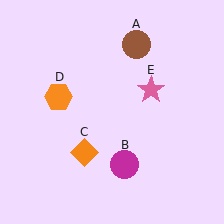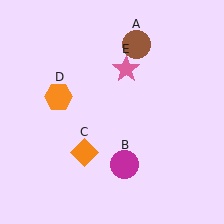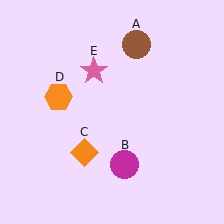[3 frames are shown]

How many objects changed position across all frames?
1 object changed position: pink star (object E).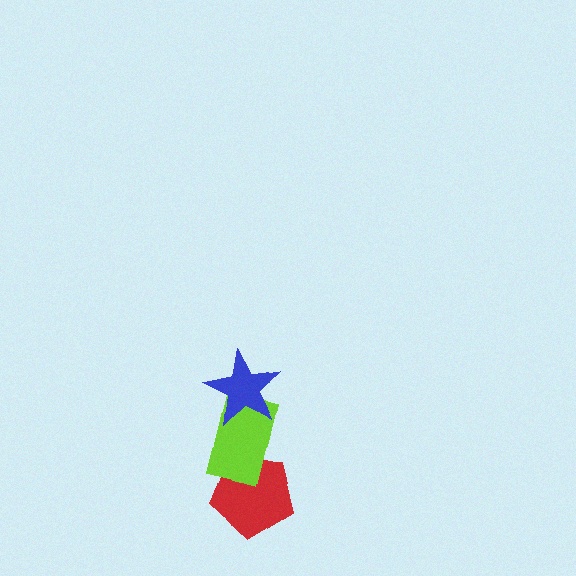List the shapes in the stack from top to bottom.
From top to bottom: the blue star, the lime rectangle, the red pentagon.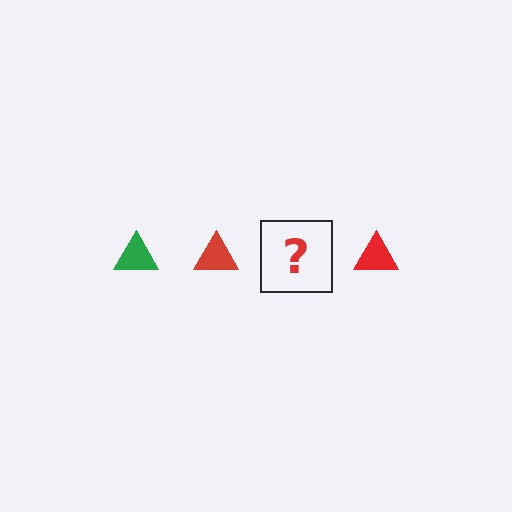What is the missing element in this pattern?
The missing element is a green triangle.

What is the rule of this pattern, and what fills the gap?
The rule is that the pattern cycles through green, red triangles. The gap should be filled with a green triangle.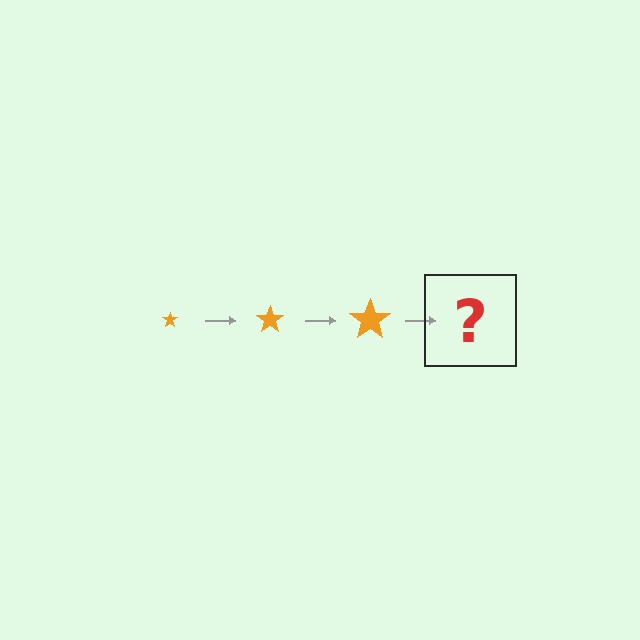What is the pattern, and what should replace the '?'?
The pattern is that the star gets progressively larger each step. The '?' should be an orange star, larger than the previous one.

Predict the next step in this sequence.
The next step is an orange star, larger than the previous one.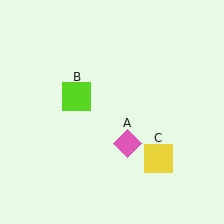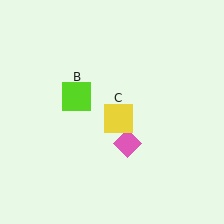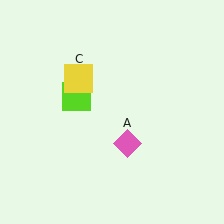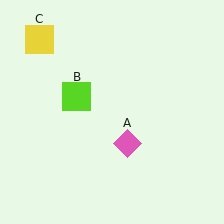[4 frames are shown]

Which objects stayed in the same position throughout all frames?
Pink diamond (object A) and lime square (object B) remained stationary.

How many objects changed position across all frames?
1 object changed position: yellow square (object C).